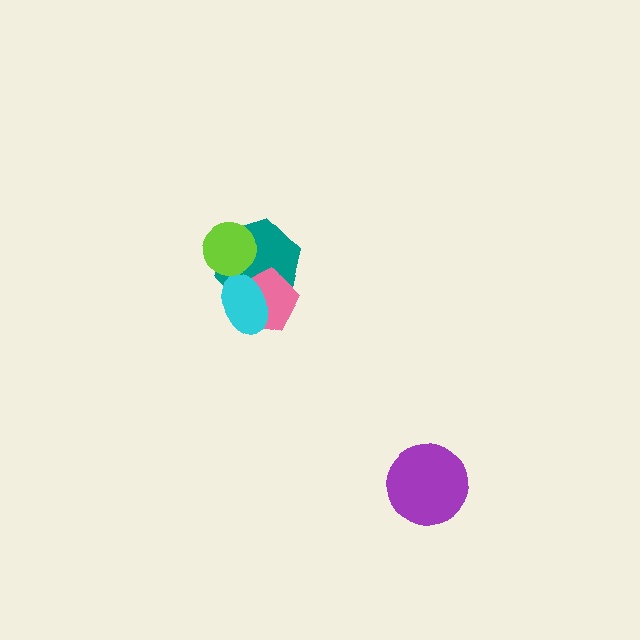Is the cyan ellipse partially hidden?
No, no other shape covers it.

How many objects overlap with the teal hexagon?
3 objects overlap with the teal hexagon.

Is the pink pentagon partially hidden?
Yes, it is partially covered by another shape.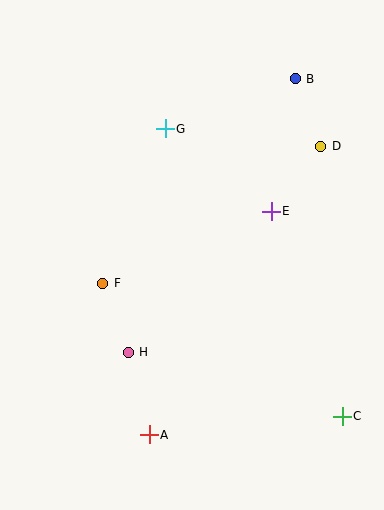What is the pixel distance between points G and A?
The distance between G and A is 307 pixels.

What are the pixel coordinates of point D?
Point D is at (321, 146).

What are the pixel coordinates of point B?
Point B is at (295, 79).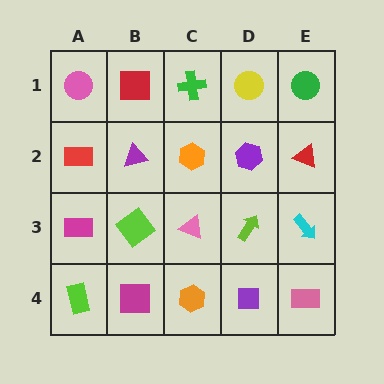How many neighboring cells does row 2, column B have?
4.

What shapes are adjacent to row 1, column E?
A red triangle (row 2, column E), a yellow circle (row 1, column D).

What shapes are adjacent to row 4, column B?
A lime diamond (row 3, column B), a lime rectangle (row 4, column A), an orange hexagon (row 4, column C).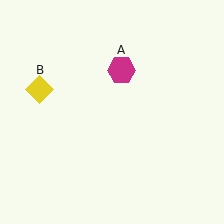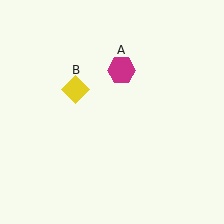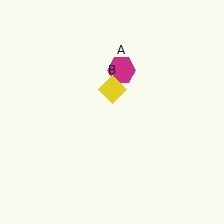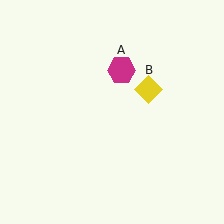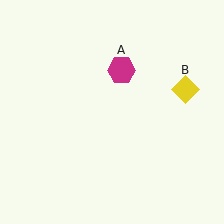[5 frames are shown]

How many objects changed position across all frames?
1 object changed position: yellow diamond (object B).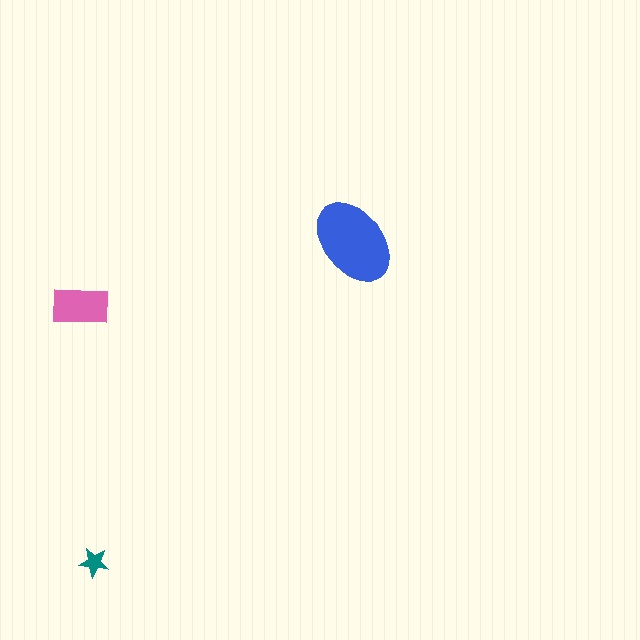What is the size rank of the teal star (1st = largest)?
3rd.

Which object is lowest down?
The teal star is bottommost.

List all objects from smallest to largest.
The teal star, the pink rectangle, the blue ellipse.